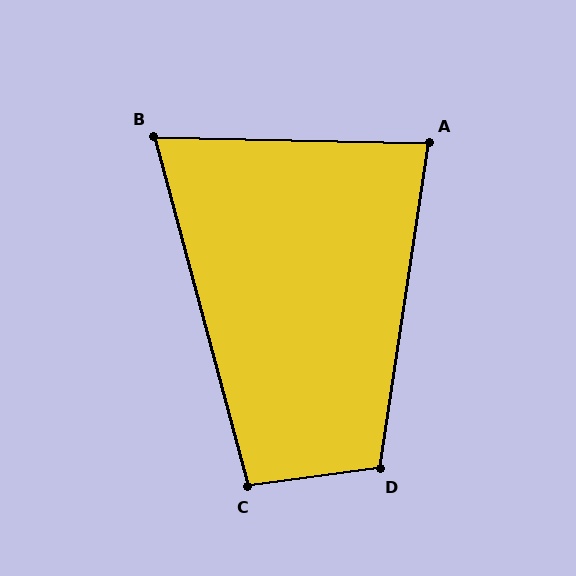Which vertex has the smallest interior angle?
B, at approximately 74 degrees.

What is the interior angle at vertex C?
Approximately 97 degrees (obtuse).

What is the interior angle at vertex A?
Approximately 83 degrees (acute).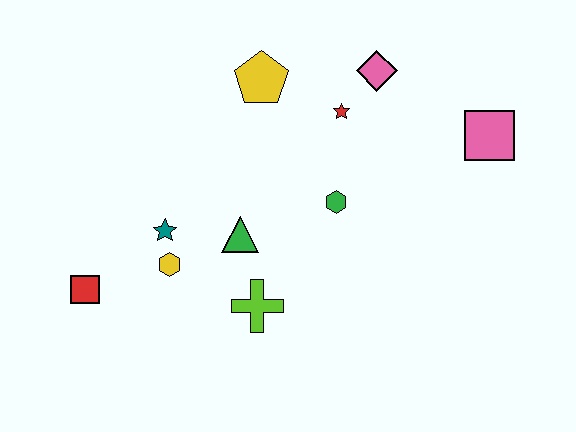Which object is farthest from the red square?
The pink square is farthest from the red square.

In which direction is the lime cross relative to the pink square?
The lime cross is to the left of the pink square.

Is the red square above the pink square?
No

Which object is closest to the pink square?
The pink diamond is closest to the pink square.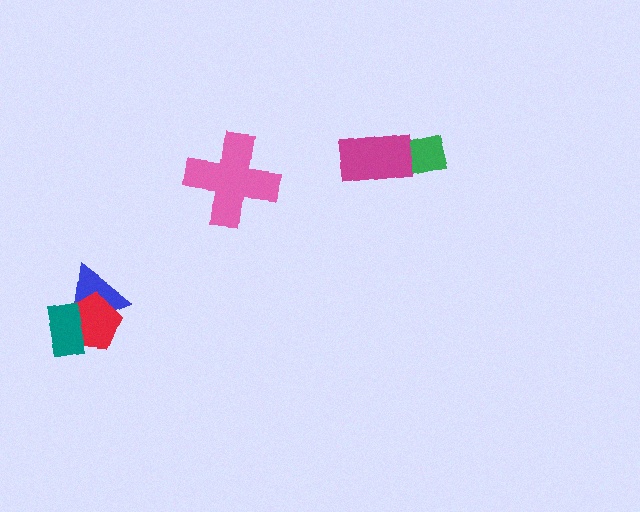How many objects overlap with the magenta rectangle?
1 object overlaps with the magenta rectangle.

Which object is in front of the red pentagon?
The teal rectangle is in front of the red pentagon.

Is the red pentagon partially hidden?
Yes, it is partially covered by another shape.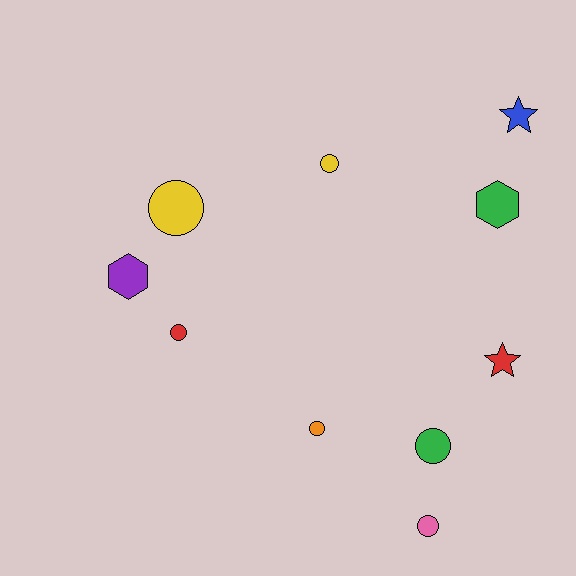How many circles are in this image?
There are 6 circles.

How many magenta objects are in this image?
There are no magenta objects.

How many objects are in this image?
There are 10 objects.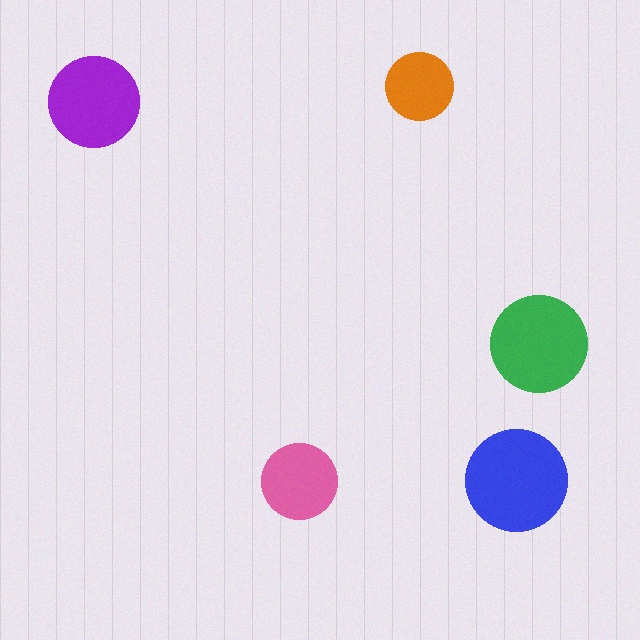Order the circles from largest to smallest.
the blue one, the green one, the purple one, the pink one, the orange one.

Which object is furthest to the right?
The green circle is rightmost.